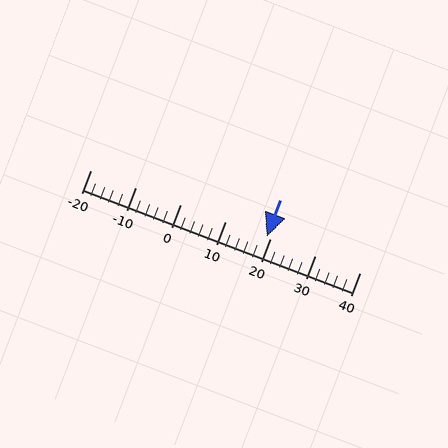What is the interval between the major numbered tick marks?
The major tick marks are spaced 10 units apart.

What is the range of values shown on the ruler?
The ruler shows values from -20 to 40.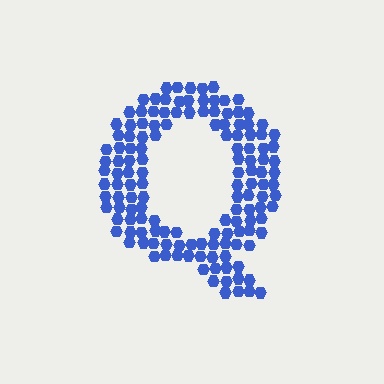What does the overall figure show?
The overall figure shows the letter Q.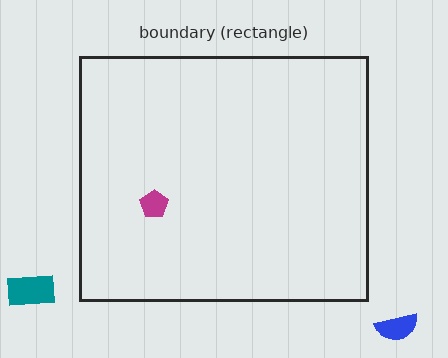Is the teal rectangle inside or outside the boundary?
Outside.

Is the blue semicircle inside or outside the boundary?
Outside.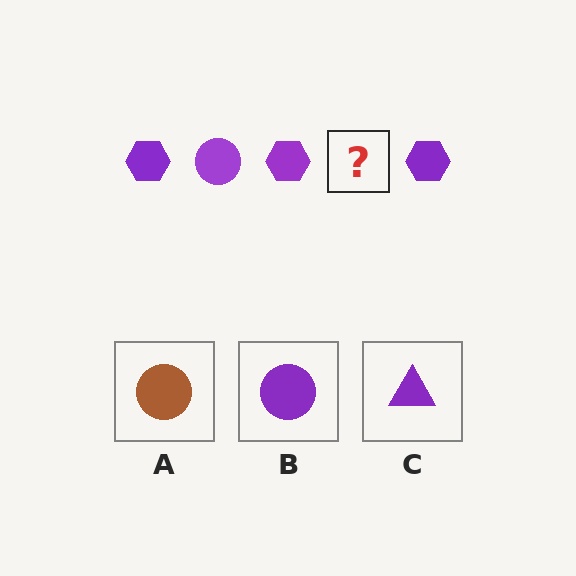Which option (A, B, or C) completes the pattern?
B.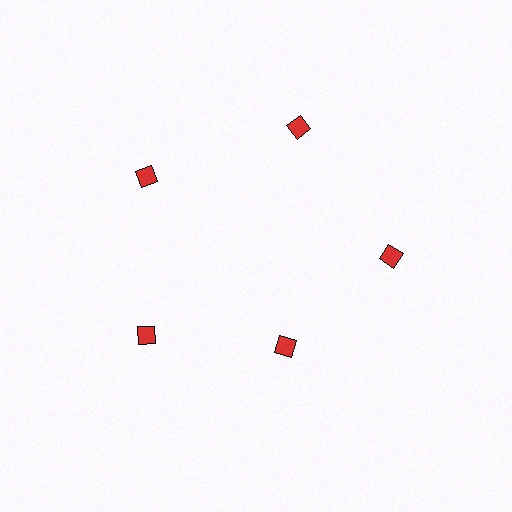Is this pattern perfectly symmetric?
No. The 5 red diamonds are arranged in a ring, but one element near the 5 o'clock position is pulled inward toward the center, breaking the 5-fold rotational symmetry.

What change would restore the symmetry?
The symmetry would be restored by moving it outward, back onto the ring so that all 5 diamonds sit at equal angles and equal distance from the center.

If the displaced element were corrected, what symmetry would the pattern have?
It would have 5-fold rotational symmetry — the pattern would map onto itself every 72 degrees.